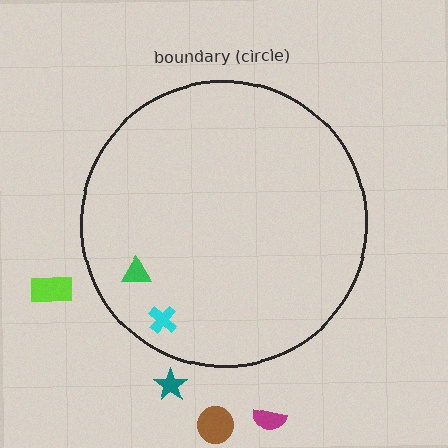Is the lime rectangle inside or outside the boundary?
Outside.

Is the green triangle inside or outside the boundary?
Inside.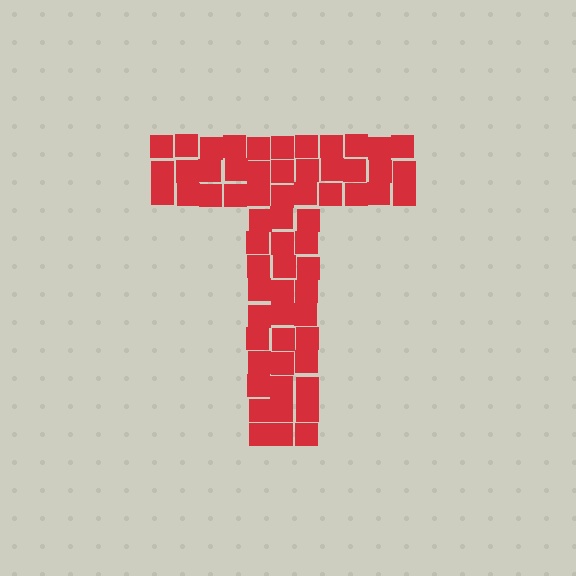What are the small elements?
The small elements are squares.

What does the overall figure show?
The overall figure shows the letter T.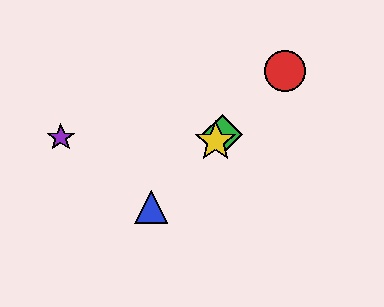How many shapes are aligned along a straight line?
4 shapes (the red circle, the blue triangle, the green diamond, the yellow star) are aligned along a straight line.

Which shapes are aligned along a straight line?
The red circle, the blue triangle, the green diamond, the yellow star are aligned along a straight line.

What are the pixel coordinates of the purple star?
The purple star is at (61, 137).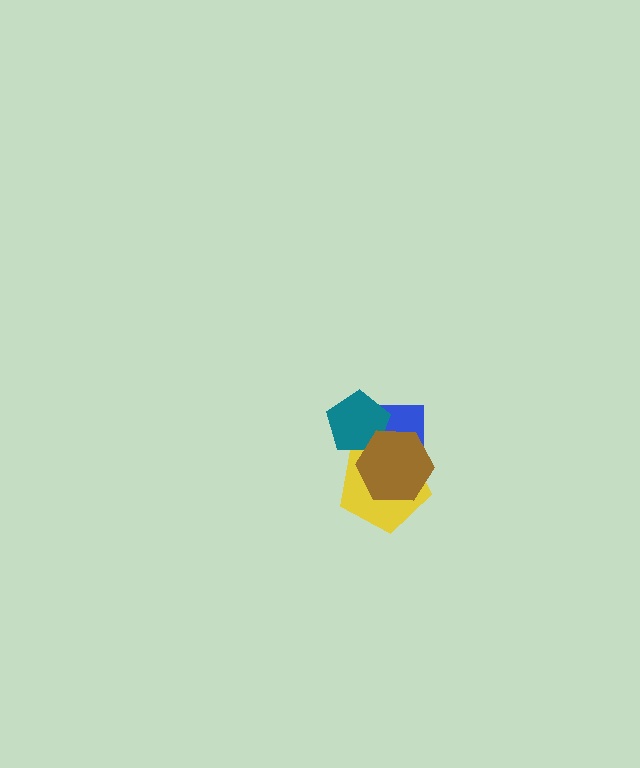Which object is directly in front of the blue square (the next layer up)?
The yellow pentagon is directly in front of the blue square.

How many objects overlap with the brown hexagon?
3 objects overlap with the brown hexagon.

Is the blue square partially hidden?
Yes, it is partially covered by another shape.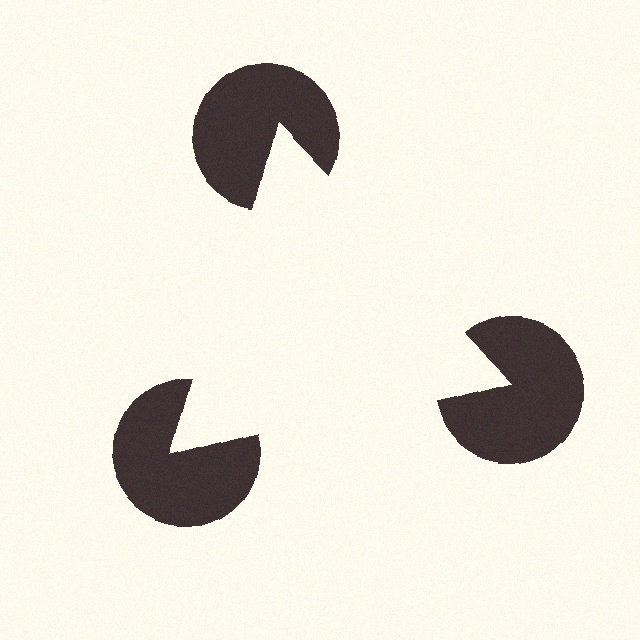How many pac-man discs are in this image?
There are 3 — one at each vertex of the illusory triangle.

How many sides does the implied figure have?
3 sides.